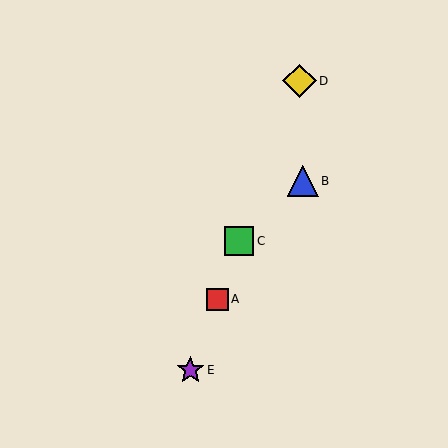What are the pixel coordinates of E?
Object E is at (190, 370).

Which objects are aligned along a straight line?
Objects A, C, D, E are aligned along a straight line.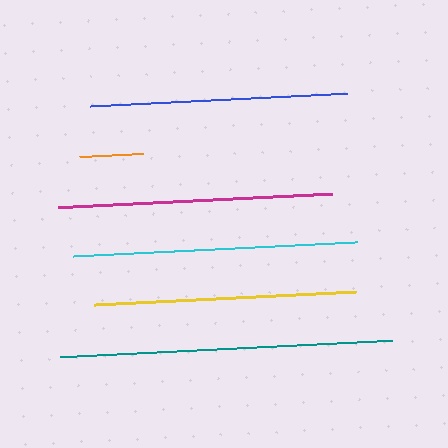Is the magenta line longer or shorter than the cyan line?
The cyan line is longer than the magenta line.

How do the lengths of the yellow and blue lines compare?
The yellow and blue lines are approximately the same length.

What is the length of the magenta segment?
The magenta segment is approximately 274 pixels long.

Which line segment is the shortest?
The orange line is the shortest at approximately 64 pixels.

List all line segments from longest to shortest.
From longest to shortest: teal, cyan, magenta, yellow, blue, orange.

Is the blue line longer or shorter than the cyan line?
The cyan line is longer than the blue line.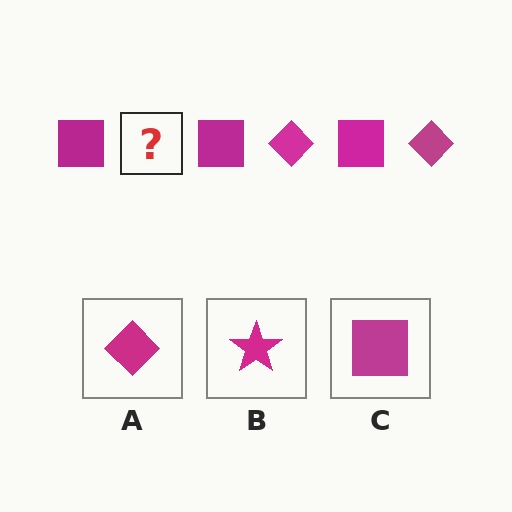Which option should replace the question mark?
Option A.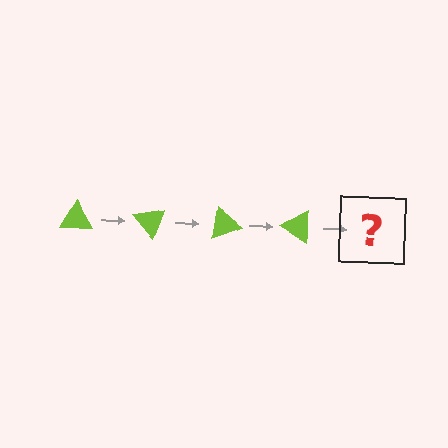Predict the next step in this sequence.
The next step is a lime triangle rotated 200 degrees.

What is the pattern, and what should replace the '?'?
The pattern is that the triangle rotates 50 degrees each step. The '?' should be a lime triangle rotated 200 degrees.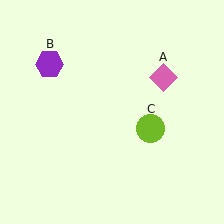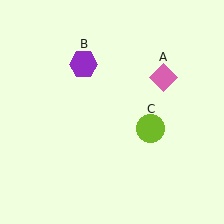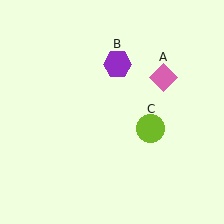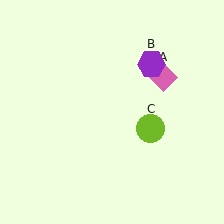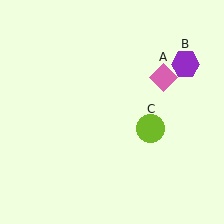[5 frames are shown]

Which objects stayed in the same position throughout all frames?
Pink diamond (object A) and lime circle (object C) remained stationary.